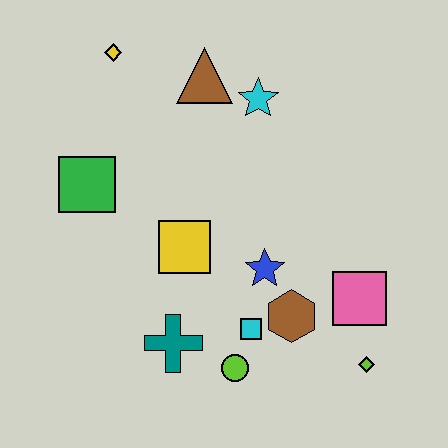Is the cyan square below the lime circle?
No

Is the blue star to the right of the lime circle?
Yes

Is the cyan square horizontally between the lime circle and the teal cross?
No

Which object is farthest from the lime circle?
The yellow diamond is farthest from the lime circle.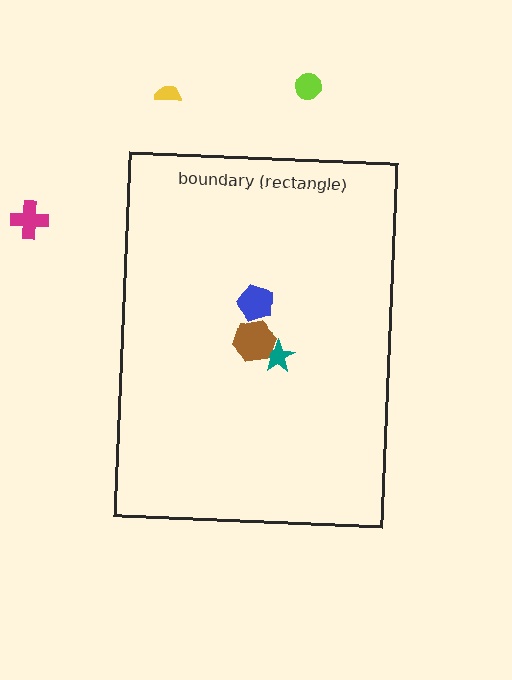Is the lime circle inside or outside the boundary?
Outside.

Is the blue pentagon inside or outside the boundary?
Inside.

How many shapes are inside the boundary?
4 inside, 3 outside.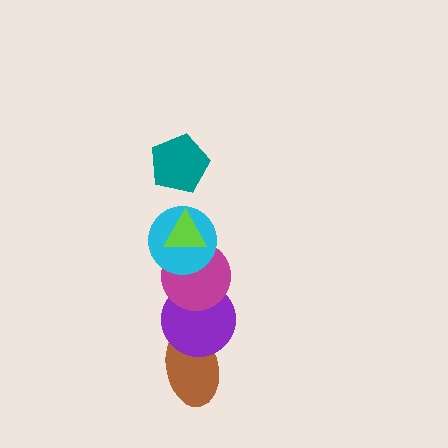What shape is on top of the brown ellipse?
The purple circle is on top of the brown ellipse.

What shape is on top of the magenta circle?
The cyan circle is on top of the magenta circle.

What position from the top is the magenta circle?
The magenta circle is 4th from the top.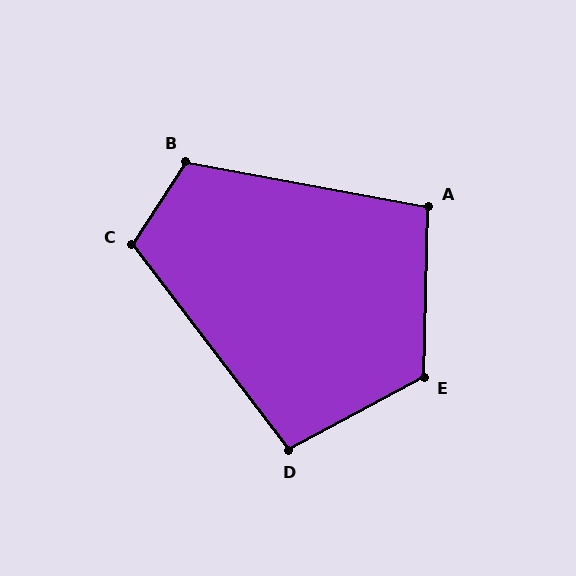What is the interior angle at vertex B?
Approximately 113 degrees (obtuse).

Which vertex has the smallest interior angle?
D, at approximately 99 degrees.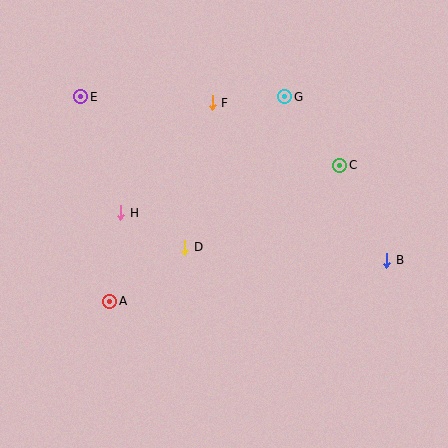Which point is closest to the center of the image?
Point D at (185, 247) is closest to the center.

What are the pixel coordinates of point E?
Point E is at (81, 97).